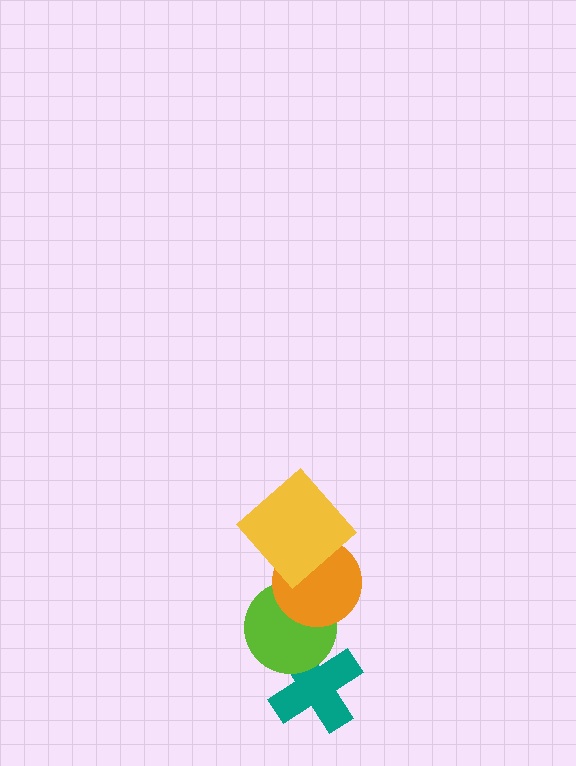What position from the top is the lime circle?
The lime circle is 3rd from the top.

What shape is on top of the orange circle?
The yellow diamond is on top of the orange circle.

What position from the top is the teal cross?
The teal cross is 4th from the top.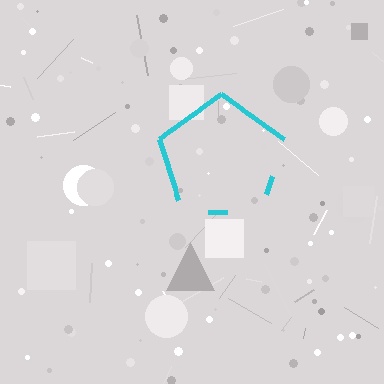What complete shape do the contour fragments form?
The contour fragments form a pentagon.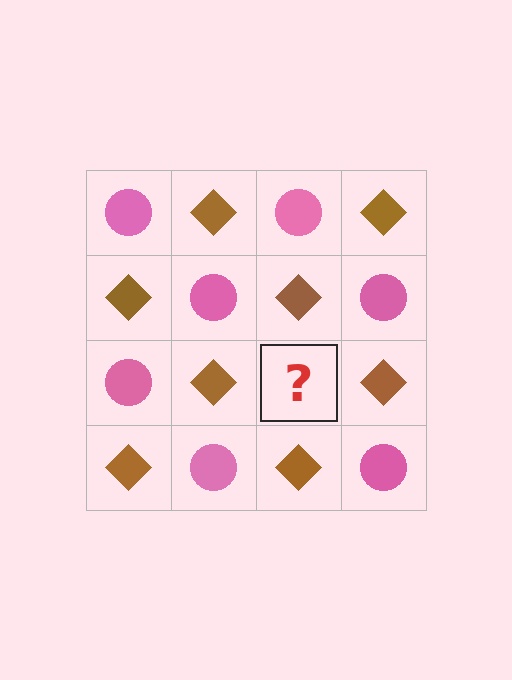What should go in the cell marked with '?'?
The missing cell should contain a pink circle.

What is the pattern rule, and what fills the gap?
The rule is that it alternates pink circle and brown diamond in a checkerboard pattern. The gap should be filled with a pink circle.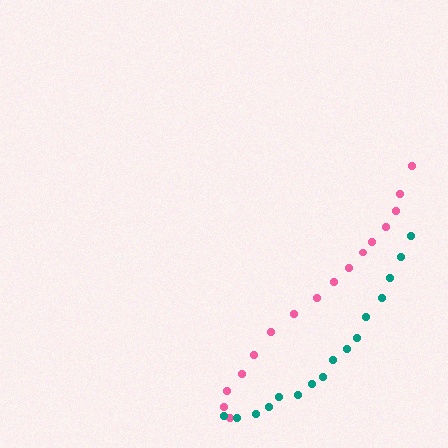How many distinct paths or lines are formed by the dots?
There are 2 distinct paths.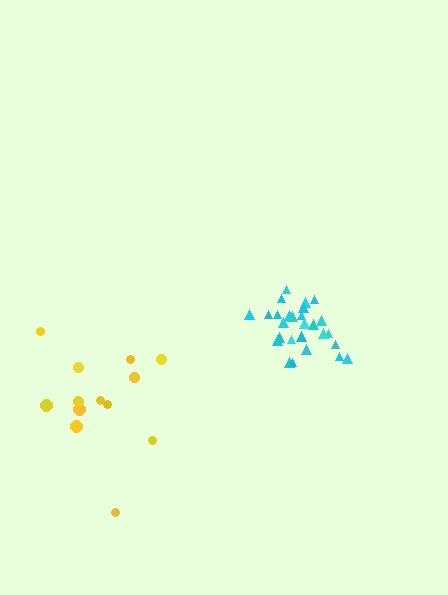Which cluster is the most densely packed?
Cyan.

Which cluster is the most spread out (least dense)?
Yellow.